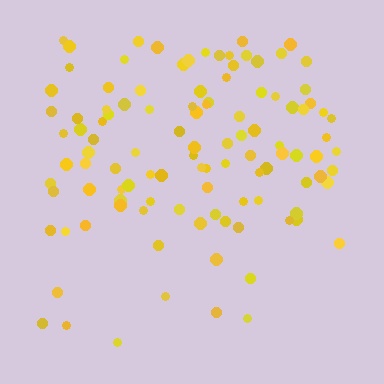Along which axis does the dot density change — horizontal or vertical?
Vertical.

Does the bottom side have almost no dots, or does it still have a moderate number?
Still a moderate number, just noticeably fewer than the top.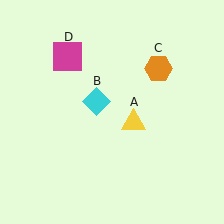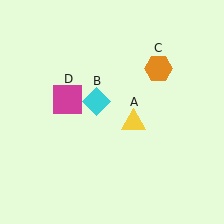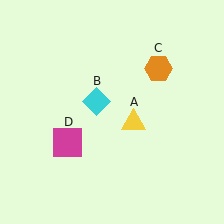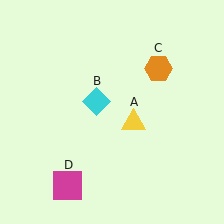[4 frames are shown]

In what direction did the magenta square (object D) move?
The magenta square (object D) moved down.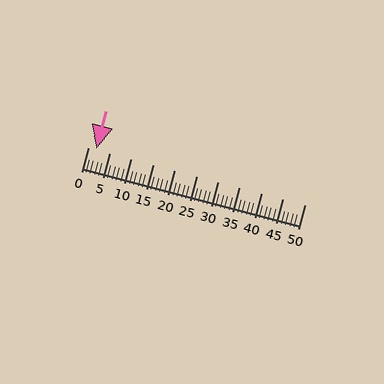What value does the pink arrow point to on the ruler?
The pink arrow points to approximately 2.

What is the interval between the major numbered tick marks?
The major tick marks are spaced 5 units apart.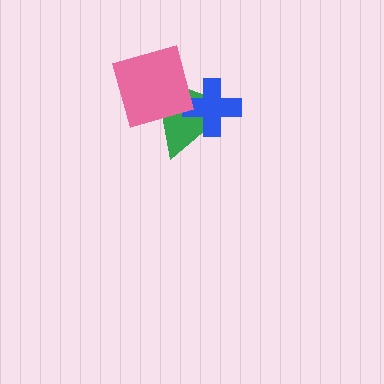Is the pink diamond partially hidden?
No, no other shape covers it.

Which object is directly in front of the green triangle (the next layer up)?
The blue cross is directly in front of the green triangle.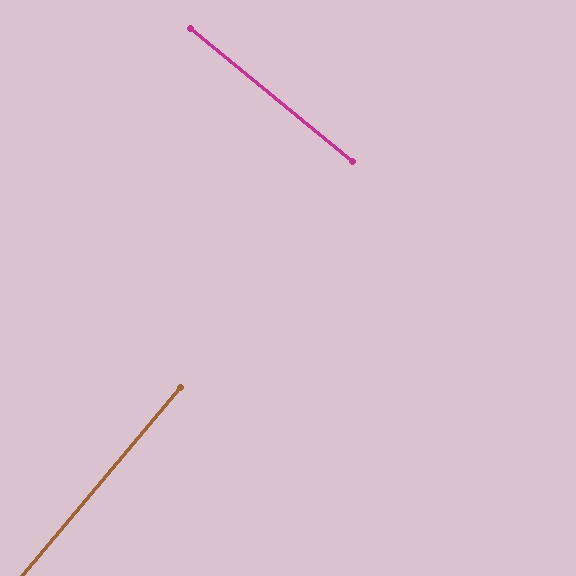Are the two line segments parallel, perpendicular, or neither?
Perpendicular — they meet at approximately 89°.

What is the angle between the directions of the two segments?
Approximately 89 degrees.